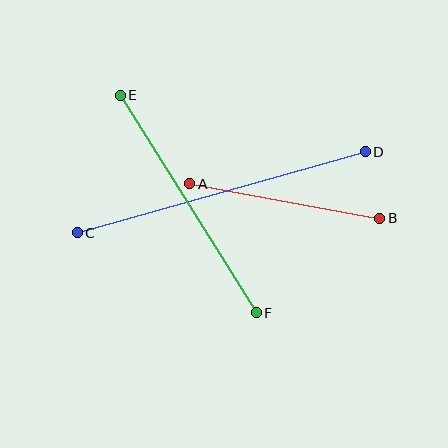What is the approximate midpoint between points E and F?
The midpoint is at approximately (188, 204) pixels.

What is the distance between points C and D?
The distance is approximately 299 pixels.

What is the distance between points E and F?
The distance is approximately 257 pixels.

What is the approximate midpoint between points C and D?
The midpoint is at approximately (221, 192) pixels.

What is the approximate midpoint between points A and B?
The midpoint is at approximately (285, 201) pixels.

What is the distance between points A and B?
The distance is approximately 193 pixels.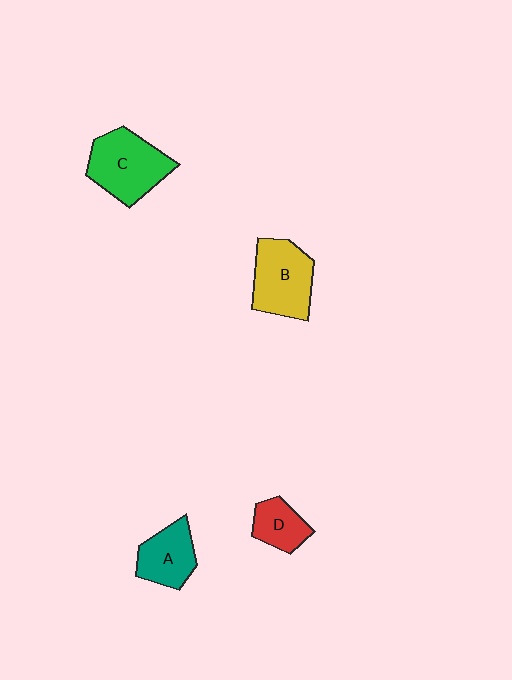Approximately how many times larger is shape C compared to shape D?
Approximately 2.0 times.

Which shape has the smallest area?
Shape D (red).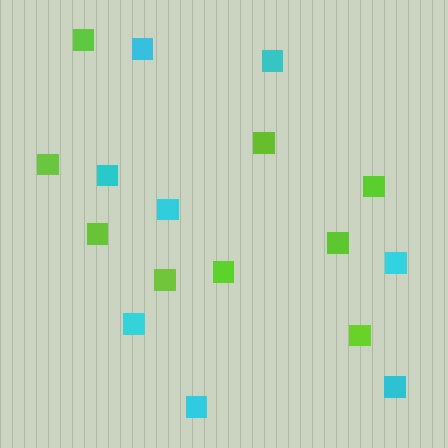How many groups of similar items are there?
There are 2 groups: one group of lime squares (9) and one group of cyan squares (8).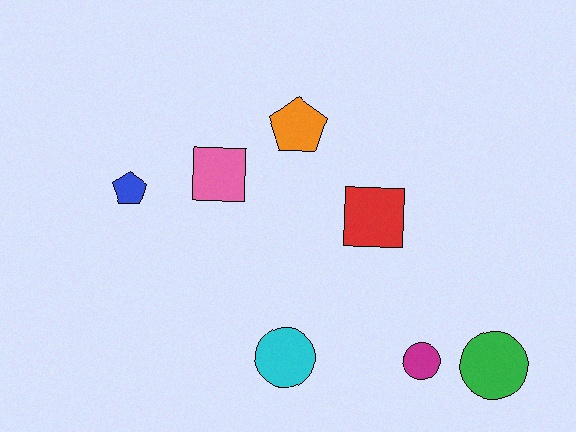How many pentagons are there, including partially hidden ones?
There are 2 pentagons.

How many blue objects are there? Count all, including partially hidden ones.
There is 1 blue object.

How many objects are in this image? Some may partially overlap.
There are 7 objects.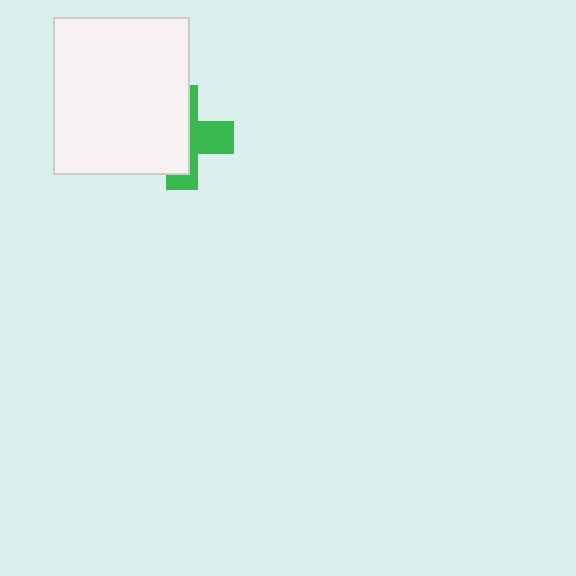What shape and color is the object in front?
The object in front is a white rectangle.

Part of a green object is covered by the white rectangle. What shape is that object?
It is a cross.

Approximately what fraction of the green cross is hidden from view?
Roughly 59% of the green cross is hidden behind the white rectangle.